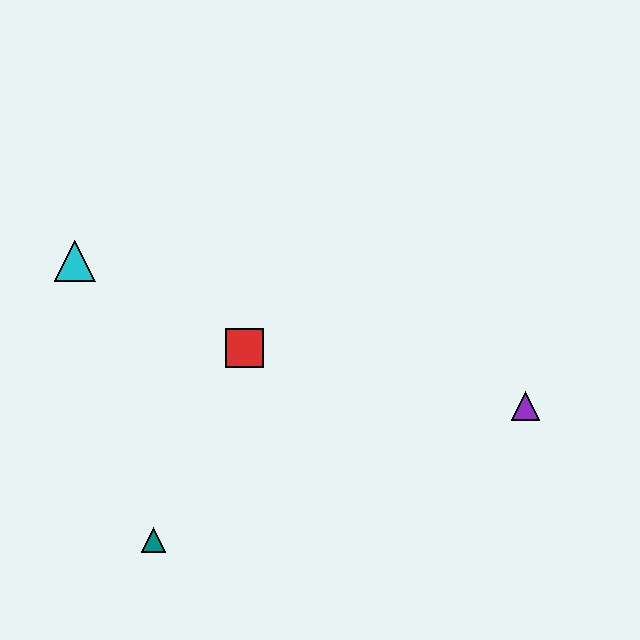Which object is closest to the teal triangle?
The red square is closest to the teal triangle.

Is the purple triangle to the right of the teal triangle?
Yes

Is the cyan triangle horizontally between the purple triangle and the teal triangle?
No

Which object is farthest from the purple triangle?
The cyan triangle is farthest from the purple triangle.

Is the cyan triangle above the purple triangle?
Yes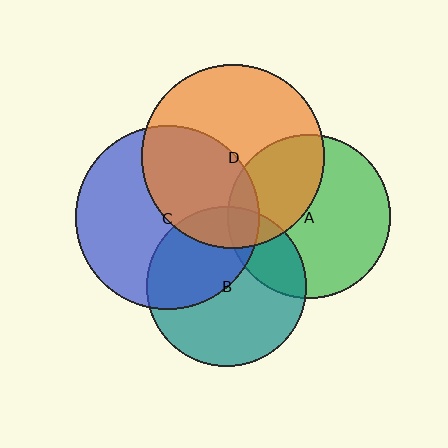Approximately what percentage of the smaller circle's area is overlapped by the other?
Approximately 25%.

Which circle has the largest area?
Circle C (blue).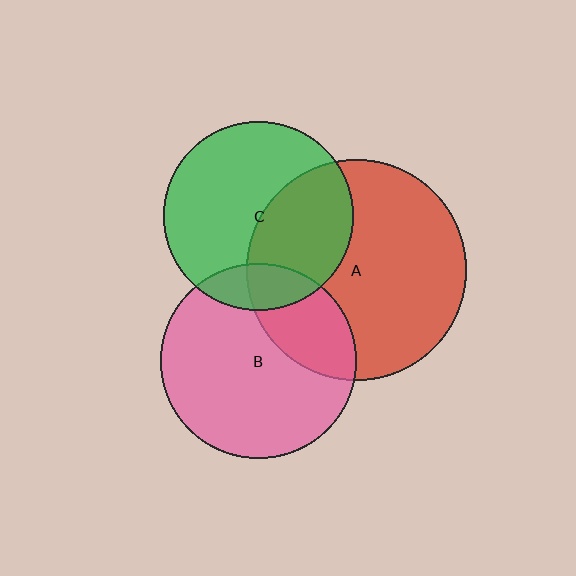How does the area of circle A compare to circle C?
Approximately 1.4 times.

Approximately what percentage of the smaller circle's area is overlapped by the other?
Approximately 15%.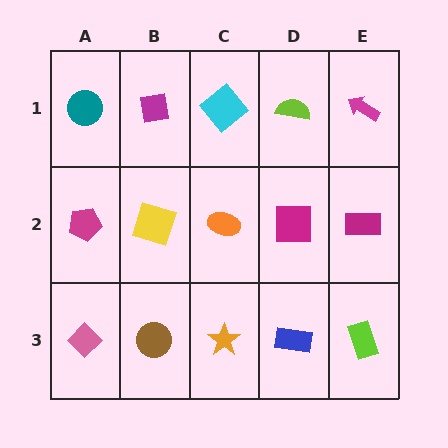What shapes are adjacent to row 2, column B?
A magenta square (row 1, column B), a brown circle (row 3, column B), a magenta pentagon (row 2, column A), an orange ellipse (row 2, column C).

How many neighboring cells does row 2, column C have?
4.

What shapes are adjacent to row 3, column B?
A yellow square (row 2, column B), a pink diamond (row 3, column A), an orange star (row 3, column C).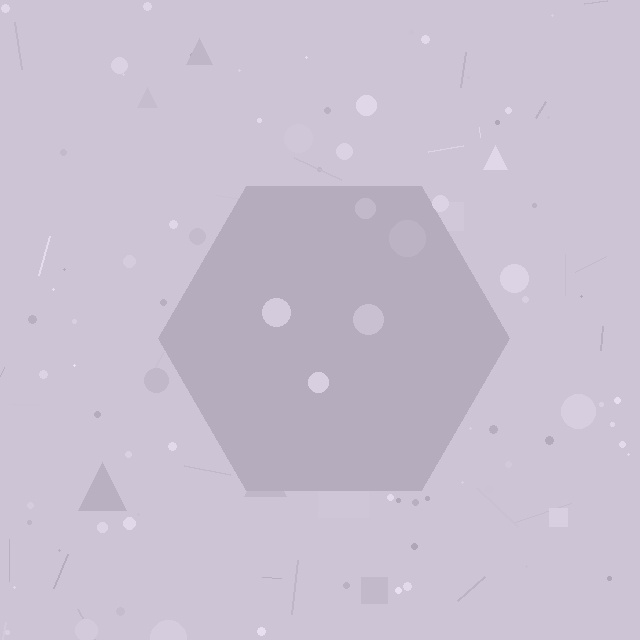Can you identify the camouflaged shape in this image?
The camouflaged shape is a hexagon.